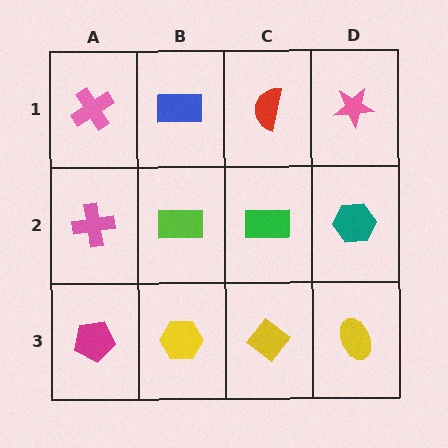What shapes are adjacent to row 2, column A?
A pink cross (row 1, column A), a magenta pentagon (row 3, column A), a lime rectangle (row 2, column B).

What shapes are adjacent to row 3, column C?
A green rectangle (row 2, column C), a yellow hexagon (row 3, column B), a yellow ellipse (row 3, column D).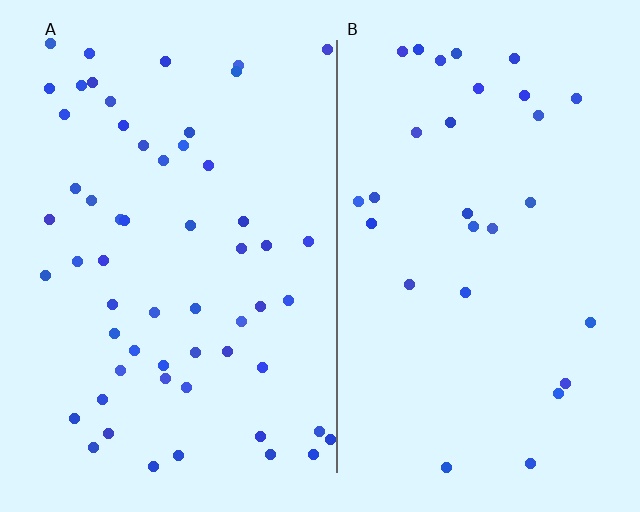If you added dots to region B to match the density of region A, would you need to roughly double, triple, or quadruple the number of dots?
Approximately double.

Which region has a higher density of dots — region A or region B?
A (the left).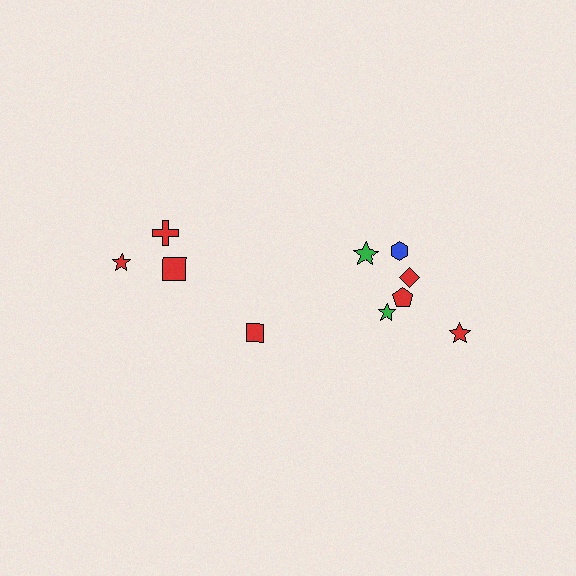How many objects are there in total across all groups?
There are 10 objects.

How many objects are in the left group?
There are 4 objects.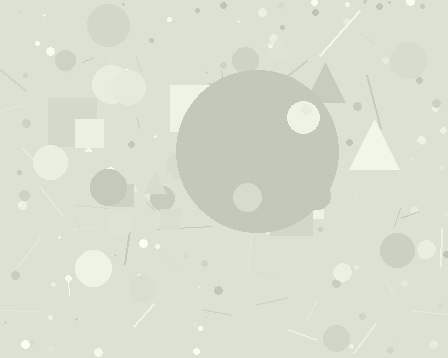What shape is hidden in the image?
A circle is hidden in the image.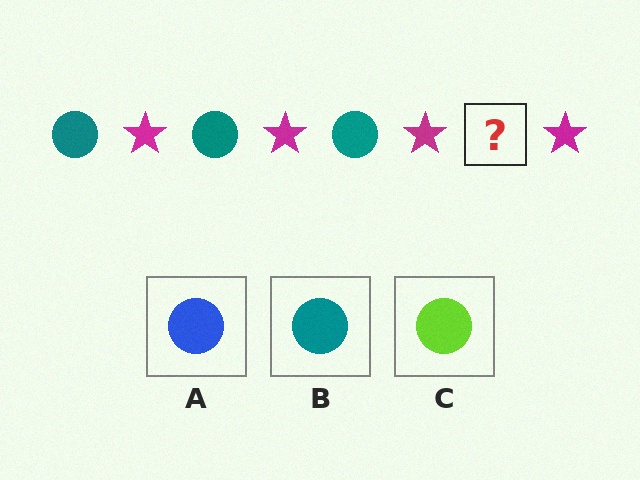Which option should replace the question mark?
Option B.